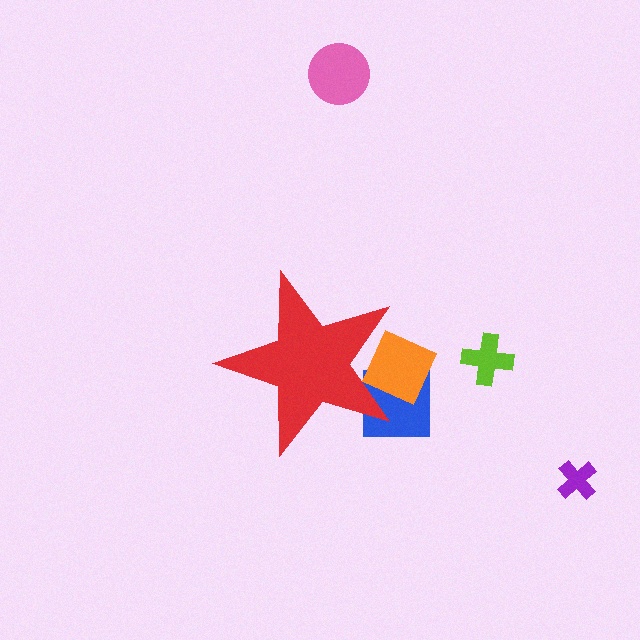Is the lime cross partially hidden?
No, the lime cross is fully visible.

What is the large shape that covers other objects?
A red star.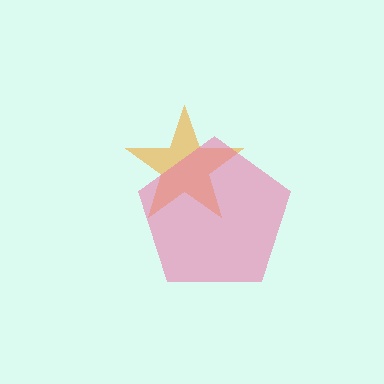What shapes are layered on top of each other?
The layered shapes are: an orange star, a pink pentagon.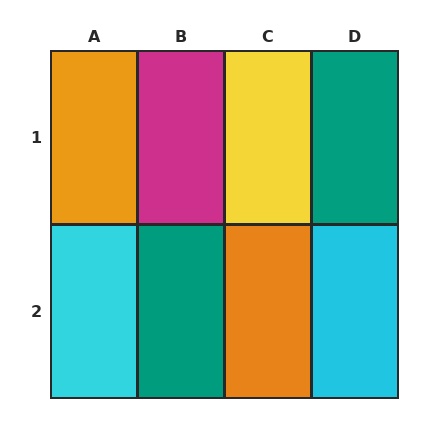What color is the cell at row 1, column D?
Teal.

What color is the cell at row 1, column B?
Magenta.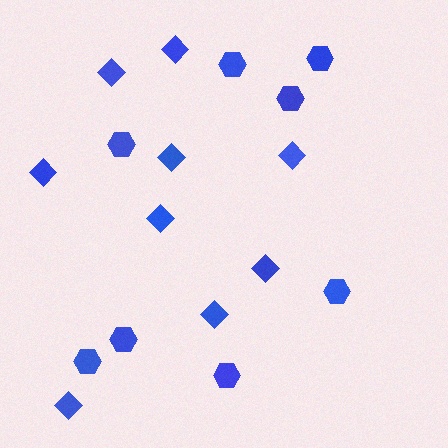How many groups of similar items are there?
There are 2 groups: one group of hexagons (8) and one group of diamonds (9).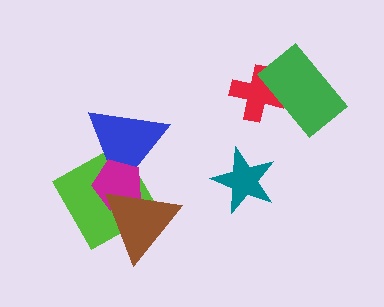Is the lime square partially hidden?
Yes, it is partially covered by another shape.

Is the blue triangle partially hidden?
Yes, it is partially covered by another shape.